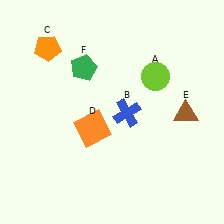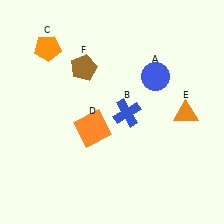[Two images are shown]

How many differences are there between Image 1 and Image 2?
There are 3 differences between the two images.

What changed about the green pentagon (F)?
In Image 1, F is green. In Image 2, it changed to brown.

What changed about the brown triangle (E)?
In Image 1, E is brown. In Image 2, it changed to orange.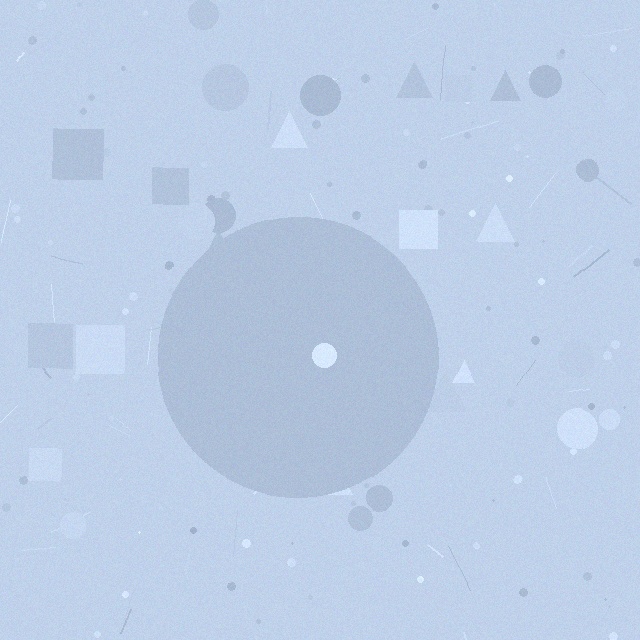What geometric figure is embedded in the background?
A circle is embedded in the background.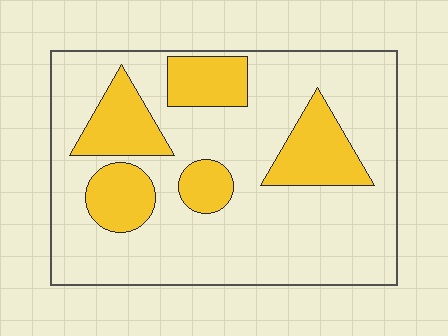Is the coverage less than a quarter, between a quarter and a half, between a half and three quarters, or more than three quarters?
Between a quarter and a half.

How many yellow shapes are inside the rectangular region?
5.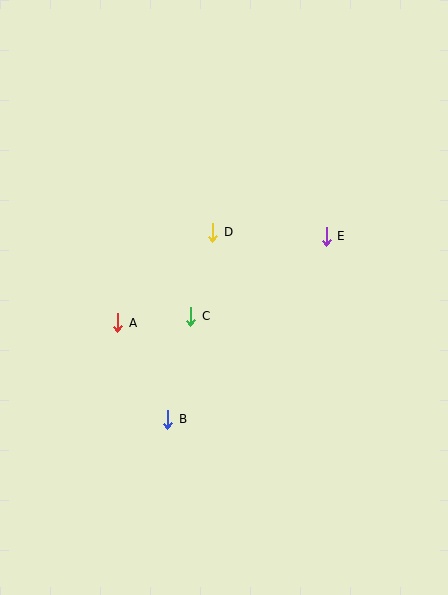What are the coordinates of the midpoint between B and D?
The midpoint between B and D is at (190, 326).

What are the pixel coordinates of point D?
Point D is at (213, 232).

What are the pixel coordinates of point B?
Point B is at (168, 419).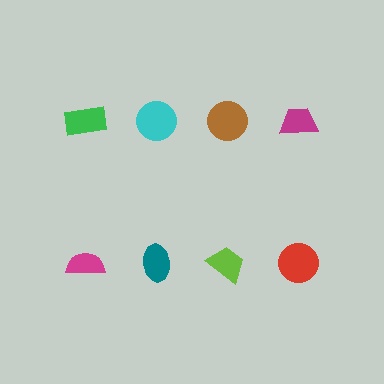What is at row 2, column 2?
A teal ellipse.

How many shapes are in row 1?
4 shapes.